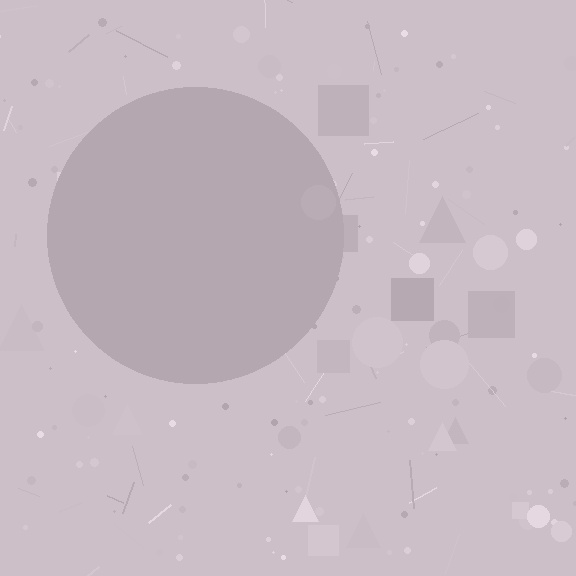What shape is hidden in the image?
A circle is hidden in the image.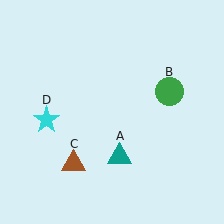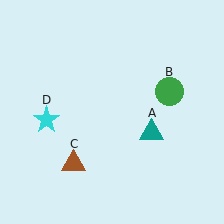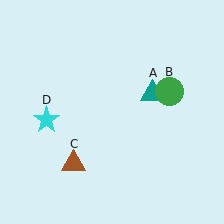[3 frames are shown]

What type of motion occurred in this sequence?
The teal triangle (object A) rotated counterclockwise around the center of the scene.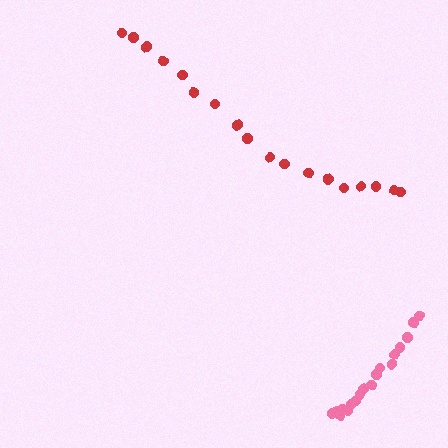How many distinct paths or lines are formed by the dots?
There are 2 distinct paths.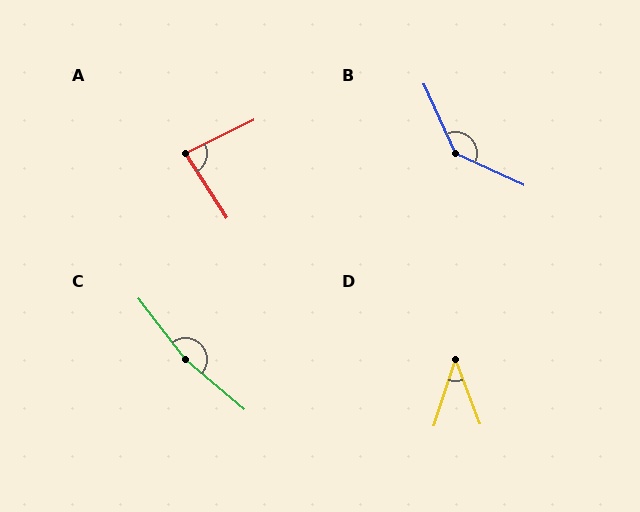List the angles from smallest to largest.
D (39°), A (84°), B (139°), C (168°).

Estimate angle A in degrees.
Approximately 84 degrees.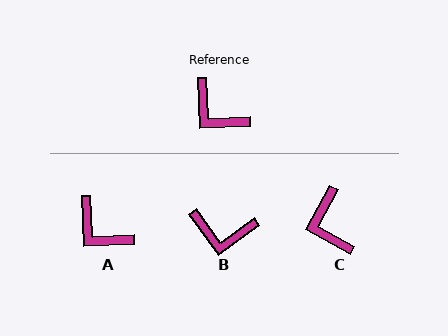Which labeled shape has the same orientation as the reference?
A.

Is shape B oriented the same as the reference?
No, it is off by about 34 degrees.